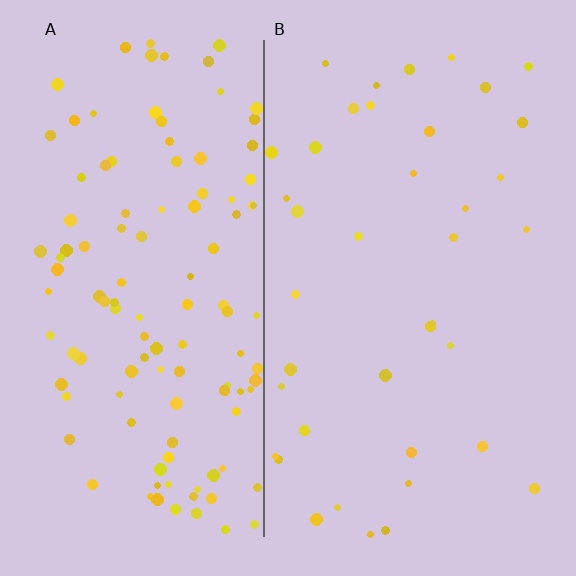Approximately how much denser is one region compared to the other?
Approximately 3.0× — region A over region B.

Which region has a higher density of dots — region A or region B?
A (the left).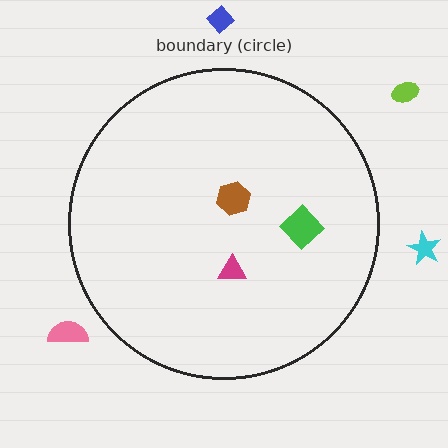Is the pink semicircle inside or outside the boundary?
Outside.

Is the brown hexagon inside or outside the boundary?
Inside.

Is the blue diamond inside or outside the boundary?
Outside.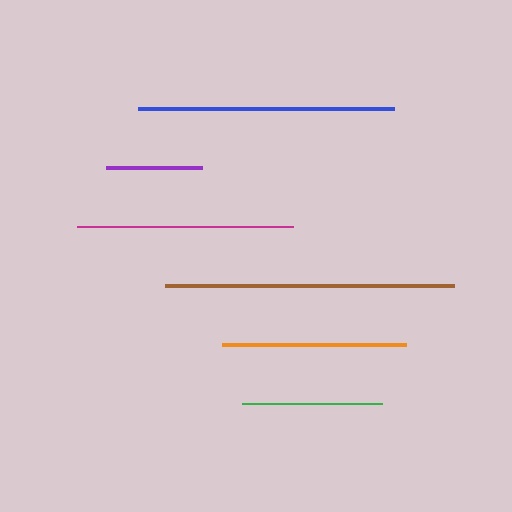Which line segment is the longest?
The brown line is the longest at approximately 289 pixels.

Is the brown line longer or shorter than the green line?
The brown line is longer than the green line.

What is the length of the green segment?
The green segment is approximately 139 pixels long.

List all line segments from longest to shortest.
From longest to shortest: brown, blue, magenta, orange, green, purple.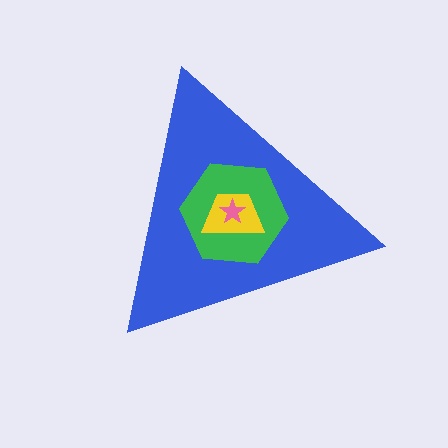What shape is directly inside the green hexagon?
The yellow trapezoid.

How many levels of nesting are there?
4.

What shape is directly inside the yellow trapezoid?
The pink star.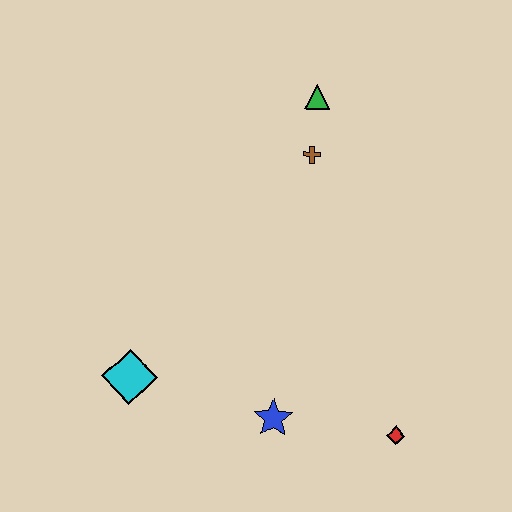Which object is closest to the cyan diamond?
The blue star is closest to the cyan diamond.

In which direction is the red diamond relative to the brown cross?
The red diamond is below the brown cross.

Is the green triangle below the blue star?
No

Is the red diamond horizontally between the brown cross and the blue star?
No